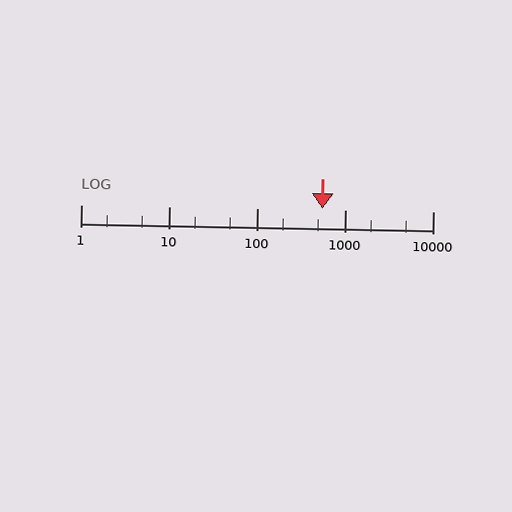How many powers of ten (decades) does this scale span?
The scale spans 4 decades, from 1 to 10000.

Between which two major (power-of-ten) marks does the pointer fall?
The pointer is between 100 and 1000.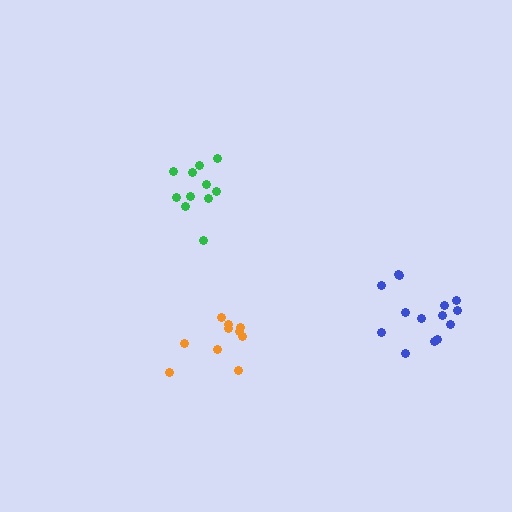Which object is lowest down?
The orange cluster is bottommost.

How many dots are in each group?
Group 1: 10 dots, Group 2: 14 dots, Group 3: 11 dots (35 total).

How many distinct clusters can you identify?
There are 3 distinct clusters.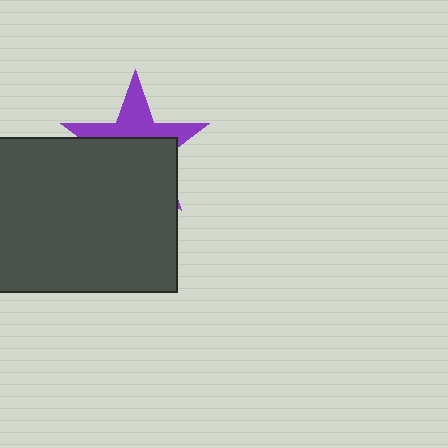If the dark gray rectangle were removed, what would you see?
You would see the complete purple star.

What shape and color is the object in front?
The object in front is a dark gray rectangle.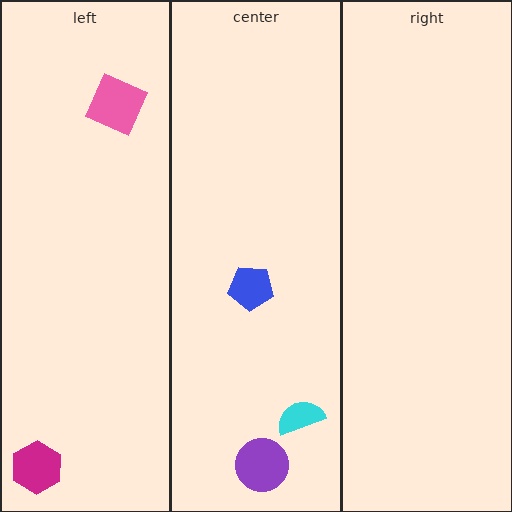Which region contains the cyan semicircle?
The center region.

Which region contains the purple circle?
The center region.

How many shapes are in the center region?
3.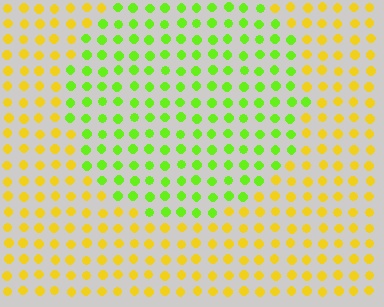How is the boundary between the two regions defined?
The boundary is defined purely by a slight shift in hue (about 48 degrees). Spacing, size, and orientation are identical on both sides.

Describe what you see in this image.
The image is filled with small yellow elements in a uniform arrangement. A circle-shaped region is visible where the elements are tinted to a slightly different hue, forming a subtle color boundary.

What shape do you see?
I see a circle.